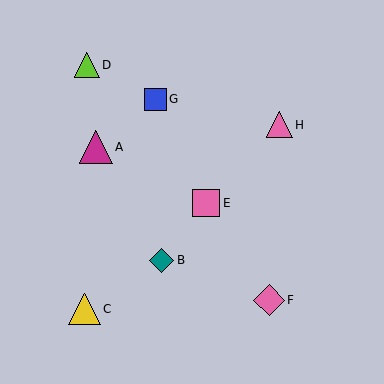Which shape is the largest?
The magenta triangle (labeled A) is the largest.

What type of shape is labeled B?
Shape B is a teal diamond.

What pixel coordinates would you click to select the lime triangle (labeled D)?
Click at (87, 65) to select the lime triangle D.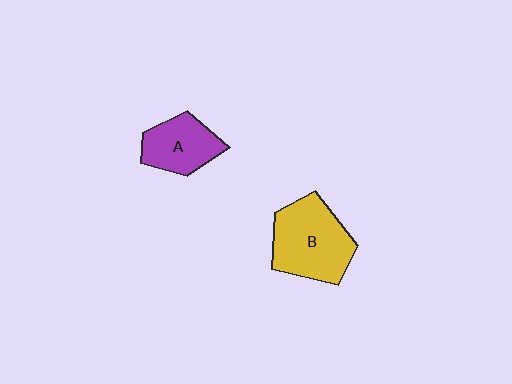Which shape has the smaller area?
Shape A (purple).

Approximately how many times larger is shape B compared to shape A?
Approximately 1.5 times.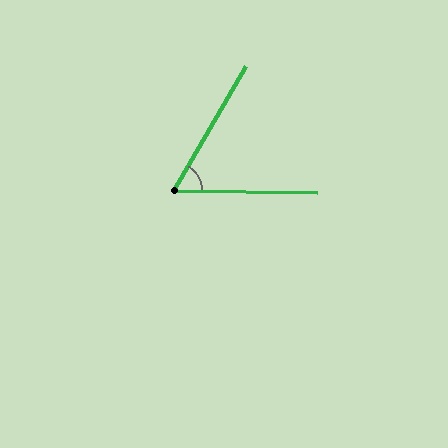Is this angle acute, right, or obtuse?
It is acute.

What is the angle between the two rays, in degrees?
Approximately 61 degrees.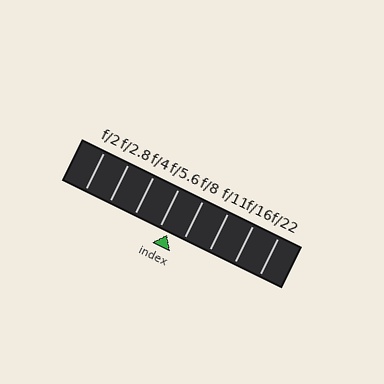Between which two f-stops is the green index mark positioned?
The index mark is between f/5.6 and f/8.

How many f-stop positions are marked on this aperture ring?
There are 8 f-stop positions marked.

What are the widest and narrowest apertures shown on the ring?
The widest aperture shown is f/2 and the narrowest is f/22.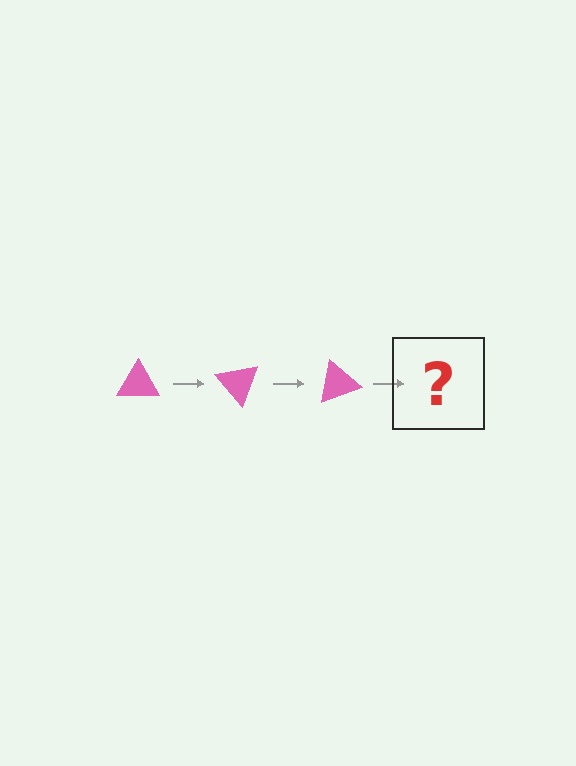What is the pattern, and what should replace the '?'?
The pattern is that the triangle rotates 50 degrees each step. The '?' should be a pink triangle rotated 150 degrees.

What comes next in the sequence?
The next element should be a pink triangle rotated 150 degrees.